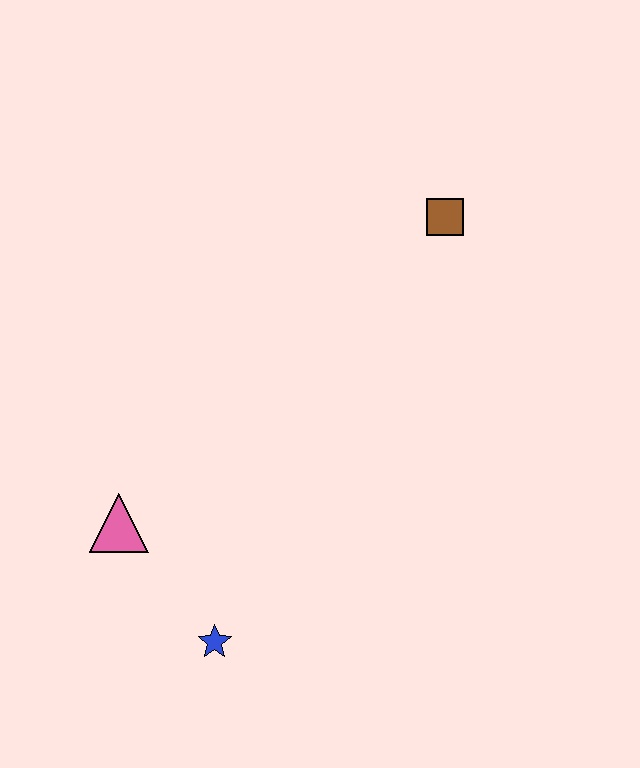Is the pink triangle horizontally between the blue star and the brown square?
No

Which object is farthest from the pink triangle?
The brown square is farthest from the pink triangle.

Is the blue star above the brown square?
No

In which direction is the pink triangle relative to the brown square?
The pink triangle is to the left of the brown square.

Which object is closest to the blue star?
The pink triangle is closest to the blue star.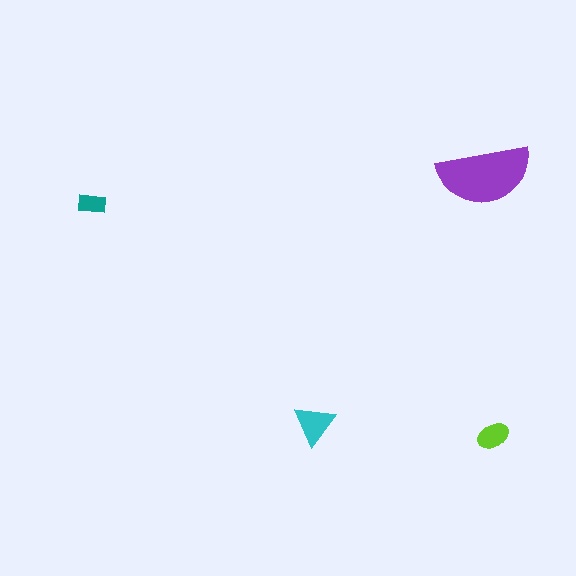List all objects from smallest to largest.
The teal rectangle, the lime ellipse, the cyan triangle, the purple semicircle.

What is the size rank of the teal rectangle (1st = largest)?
4th.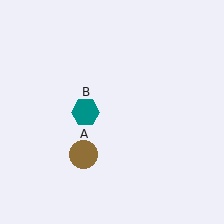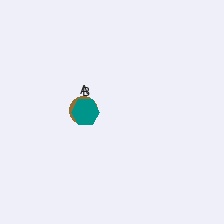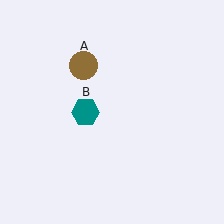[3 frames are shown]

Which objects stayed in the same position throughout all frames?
Teal hexagon (object B) remained stationary.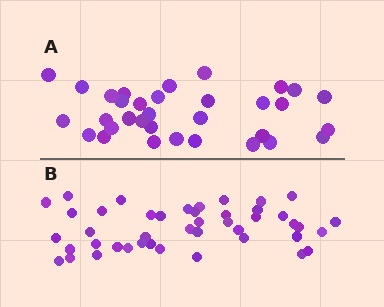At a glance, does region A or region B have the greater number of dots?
Region B (the bottom region) has more dots.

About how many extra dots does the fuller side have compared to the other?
Region B has roughly 12 or so more dots than region A.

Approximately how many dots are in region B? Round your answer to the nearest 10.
About 40 dots. (The exact count is 44, which rounds to 40.)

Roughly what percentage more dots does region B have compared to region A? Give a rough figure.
About 35% more.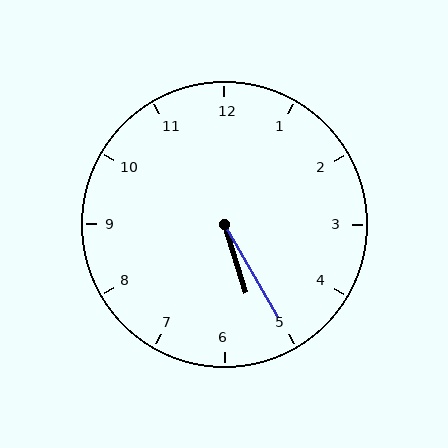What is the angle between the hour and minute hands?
Approximately 12 degrees.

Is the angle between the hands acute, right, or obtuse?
It is acute.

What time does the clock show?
5:25.